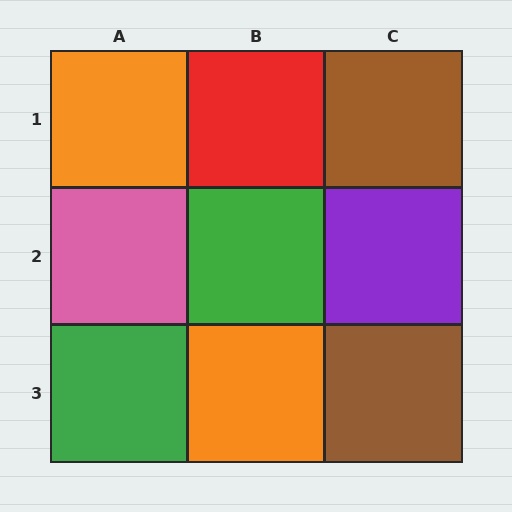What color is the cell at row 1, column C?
Brown.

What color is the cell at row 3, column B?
Orange.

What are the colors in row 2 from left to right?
Pink, green, purple.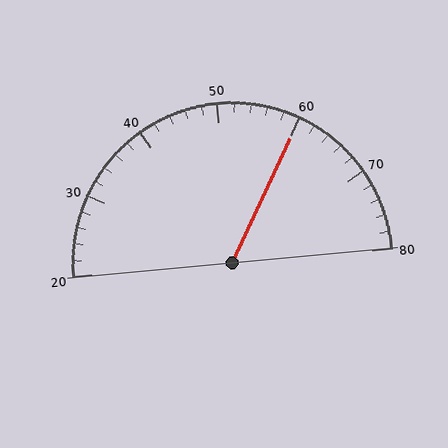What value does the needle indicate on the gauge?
The needle indicates approximately 60.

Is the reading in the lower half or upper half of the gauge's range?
The reading is in the upper half of the range (20 to 80).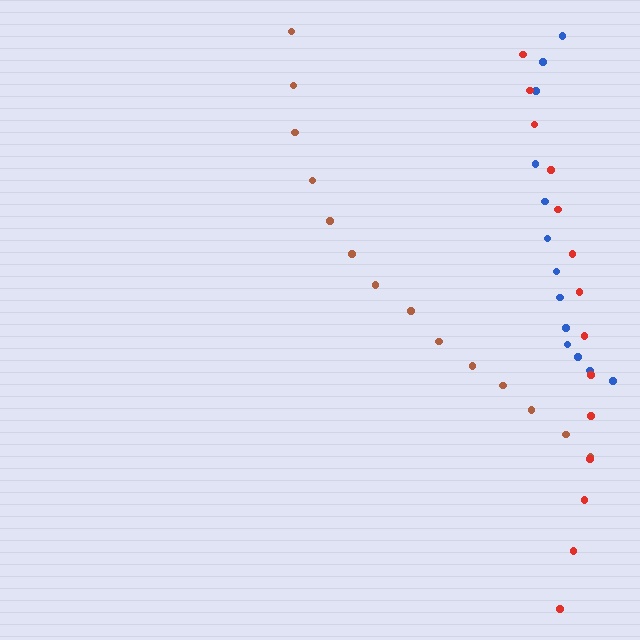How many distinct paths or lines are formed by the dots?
There are 3 distinct paths.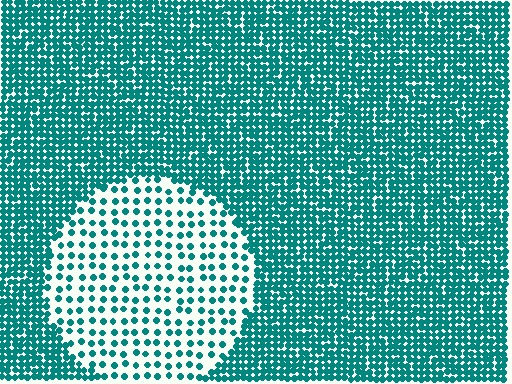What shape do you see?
I see a circle.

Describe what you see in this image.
The image contains small teal elements arranged at two different densities. A circle-shaped region is visible where the elements are less densely packed than the surrounding area.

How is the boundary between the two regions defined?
The boundary is defined by a change in element density (approximately 3.0x ratio). All elements are the same color, size, and shape.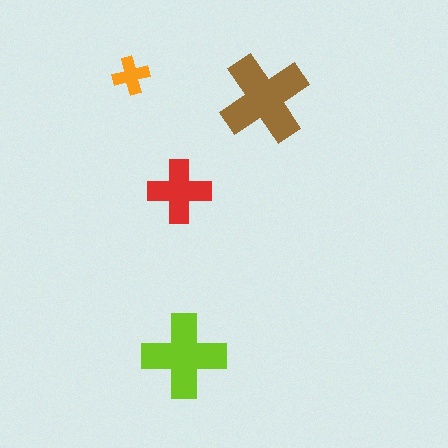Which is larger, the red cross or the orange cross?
The red one.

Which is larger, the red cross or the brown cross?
The brown one.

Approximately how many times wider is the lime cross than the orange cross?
About 2 times wider.